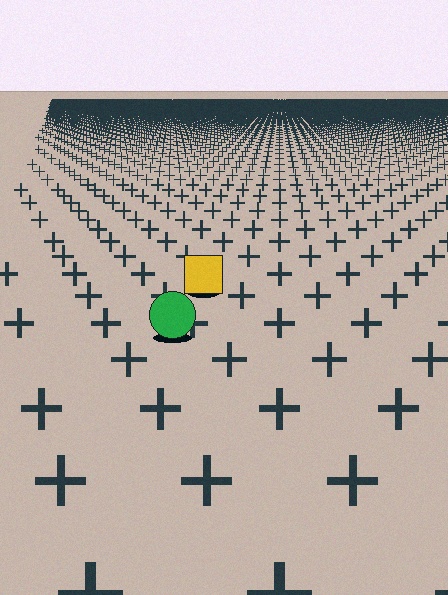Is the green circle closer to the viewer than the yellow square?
Yes. The green circle is closer — you can tell from the texture gradient: the ground texture is coarser near it.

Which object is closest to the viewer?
The green circle is closest. The texture marks near it are larger and more spread out.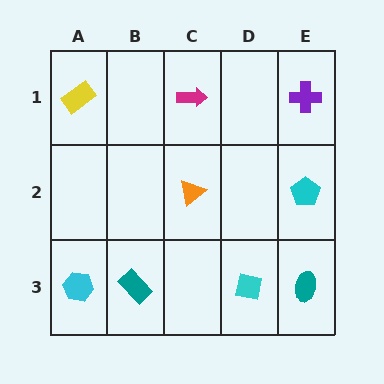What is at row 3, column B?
A teal rectangle.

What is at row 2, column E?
A cyan pentagon.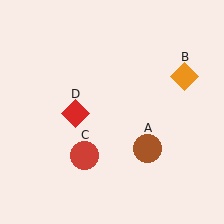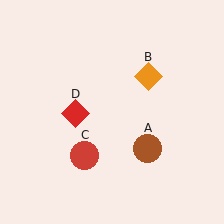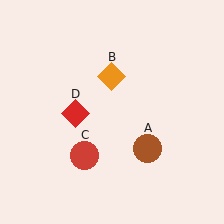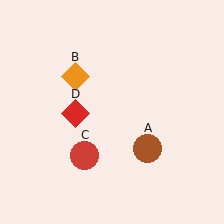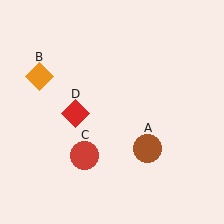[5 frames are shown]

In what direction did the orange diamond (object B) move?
The orange diamond (object B) moved left.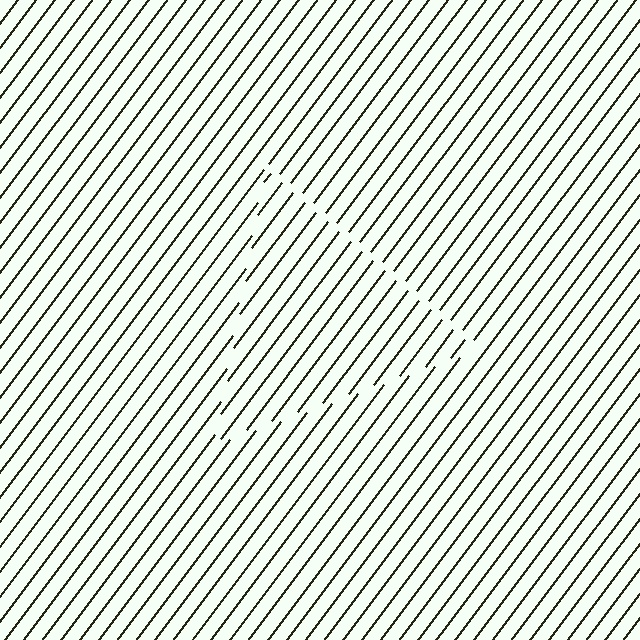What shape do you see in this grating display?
An illusory triangle. The interior of the shape contains the same grating, shifted by half a period — the contour is defined by the phase discontinuity where line-ends from the inner and outer gratings abut.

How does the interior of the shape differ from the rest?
The interior of the shape contains the same grating, shifted by half a period — the contour is defined by the phase discontinuity where line-ends from the inner and outer gratings abut.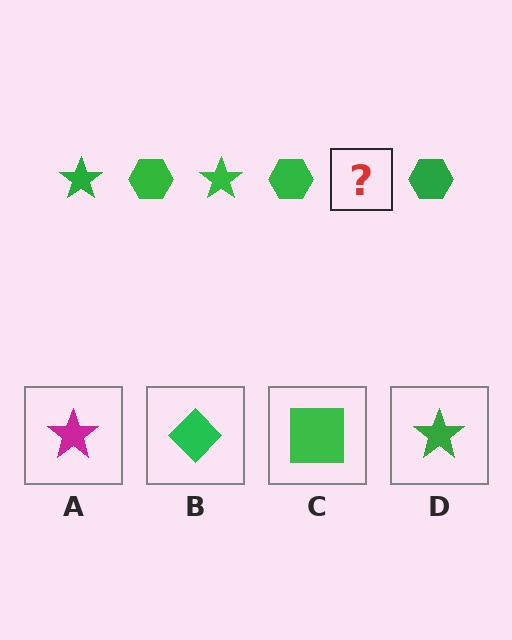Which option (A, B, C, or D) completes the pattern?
D.